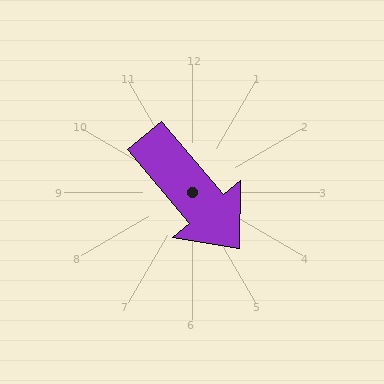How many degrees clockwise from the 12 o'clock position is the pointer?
Approximately 140 degrees.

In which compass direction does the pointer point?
Southeast.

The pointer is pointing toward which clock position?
Roughly 5 o'clock.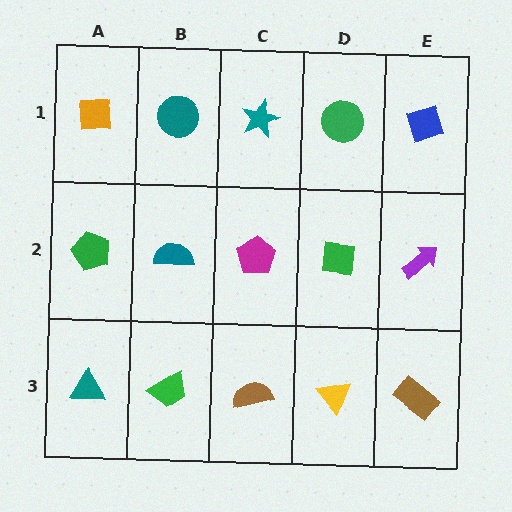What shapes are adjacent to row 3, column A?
A green pentagon (row 2, column A), a green trapezoid (row 3, column B).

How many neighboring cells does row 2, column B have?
4.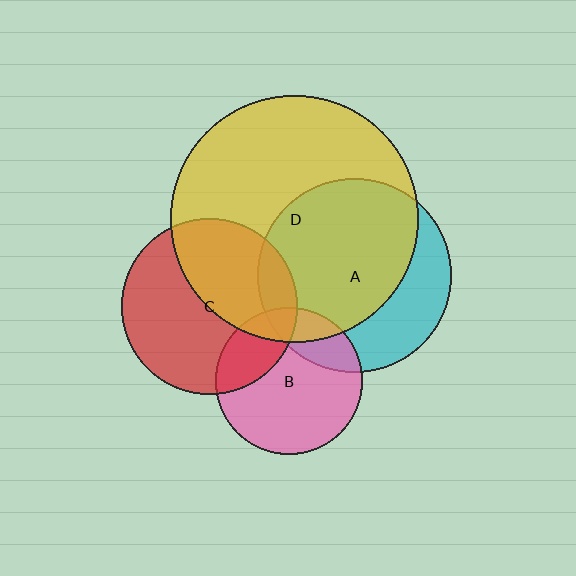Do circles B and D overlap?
Yes.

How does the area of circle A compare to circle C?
Approximately 1.2 times.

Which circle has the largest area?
Circle D (yellow).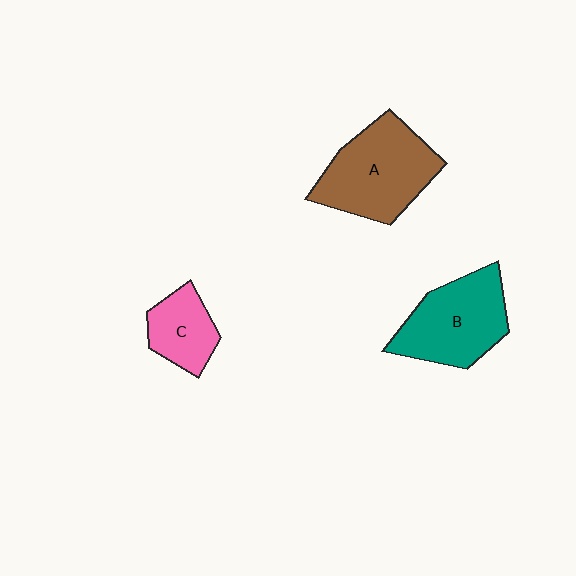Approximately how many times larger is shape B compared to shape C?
Approximately 1.8 times.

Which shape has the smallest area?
Shape C (pink).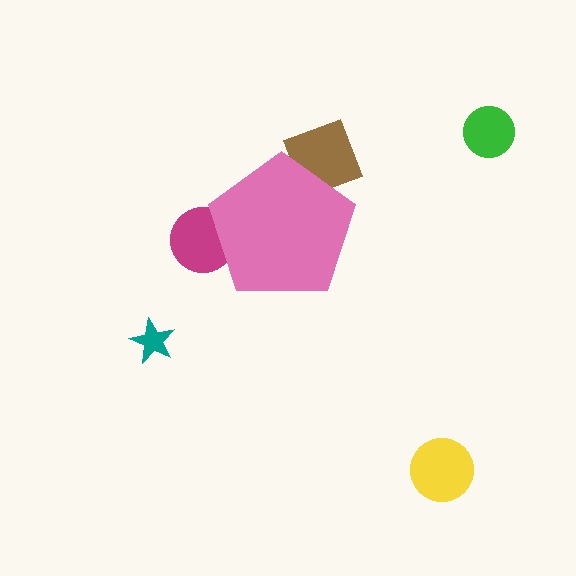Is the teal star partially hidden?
No, the teal star is fully visible.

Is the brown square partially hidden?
Yes, the brown square is partially hidden behind the pink pentagon.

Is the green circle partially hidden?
No, the green circle is fully visible.